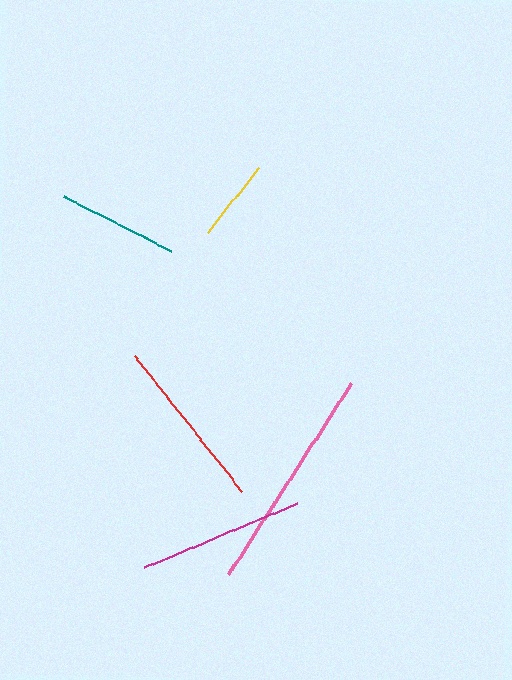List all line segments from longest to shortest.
From longest to shortest: pink, red, magenta, teal, yellow.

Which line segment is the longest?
The pink line is the longest at approximately 227 pixels.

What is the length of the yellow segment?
The yellow segment is approximately 83 pixels long.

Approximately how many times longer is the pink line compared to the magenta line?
The pink line is approximately 1.4 times the length of the magenta line.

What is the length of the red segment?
The red segment is approximately 173 pixels long.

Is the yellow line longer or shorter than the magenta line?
The magenta line is longer than the yellow line.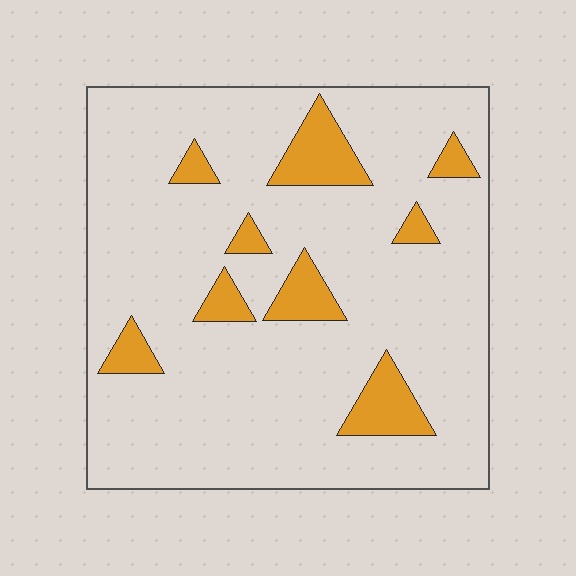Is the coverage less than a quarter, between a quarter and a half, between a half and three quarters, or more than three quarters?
Less than a quarter.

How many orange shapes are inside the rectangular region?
9.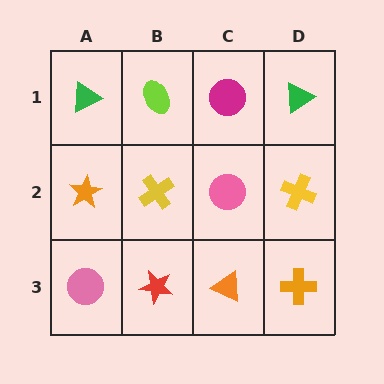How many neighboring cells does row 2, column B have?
4.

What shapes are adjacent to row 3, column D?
A yellow cross (row 2, column D), an orange triangle (row 3, column C).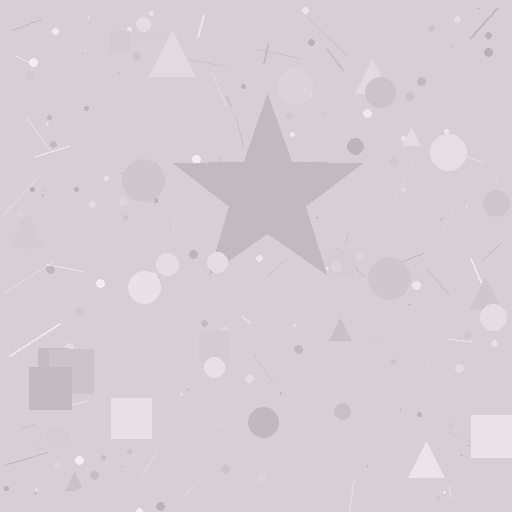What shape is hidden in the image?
A star is hidden in the image.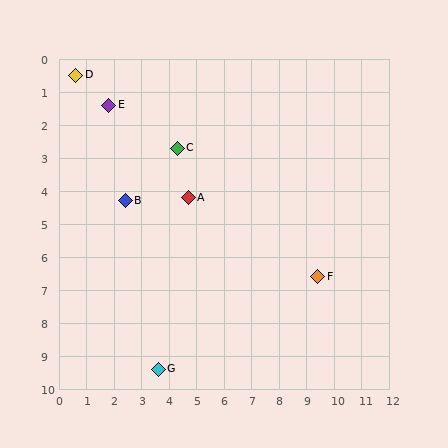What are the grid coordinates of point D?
Point D is at approximately (0.6, 0.5).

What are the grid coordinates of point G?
Point G is at approximately (3.6, 9.4).